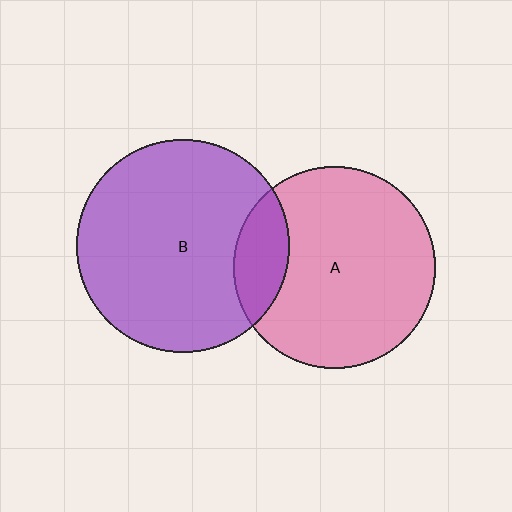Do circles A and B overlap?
Yes.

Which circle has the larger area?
Circle B (purple).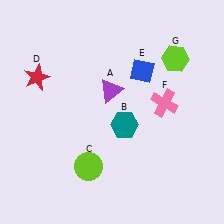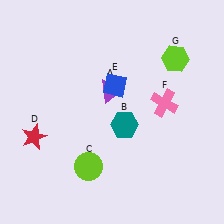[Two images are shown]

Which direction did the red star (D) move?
The red star (D) moved down.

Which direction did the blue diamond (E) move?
The blue diamond (E) moved left.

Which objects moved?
The objects that moved are: the red star (D), the blue diamond (E).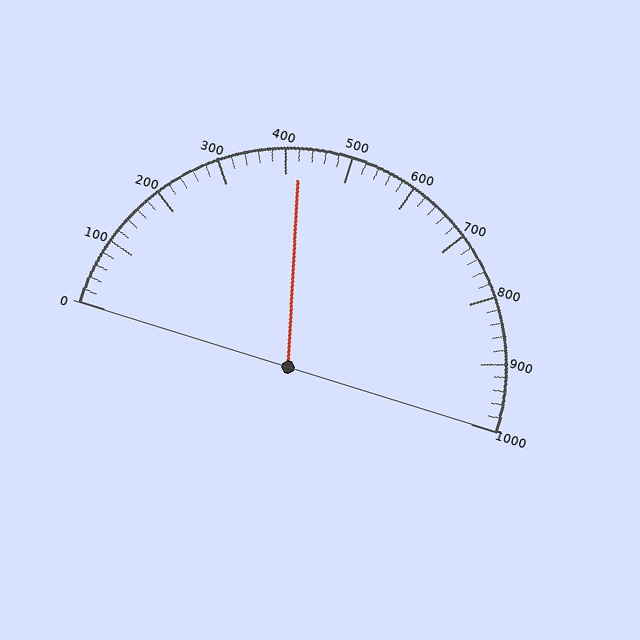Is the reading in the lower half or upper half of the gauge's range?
The reading is in the lower half of the range (0 to 1000).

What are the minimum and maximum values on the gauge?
The gauge ranges from 0 to 1000.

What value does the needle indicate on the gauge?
The needle indicates approximately 420.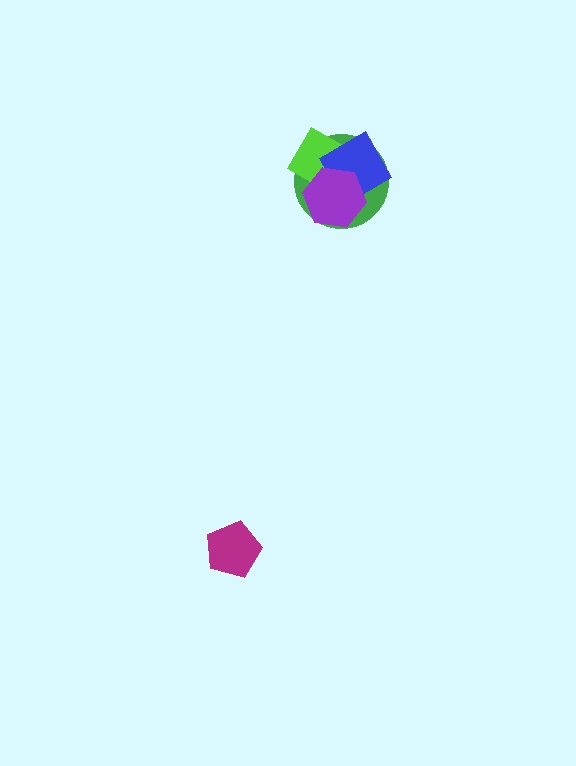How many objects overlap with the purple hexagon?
3 objects overlap with the purple hexagon.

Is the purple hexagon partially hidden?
No, no other shape covers it.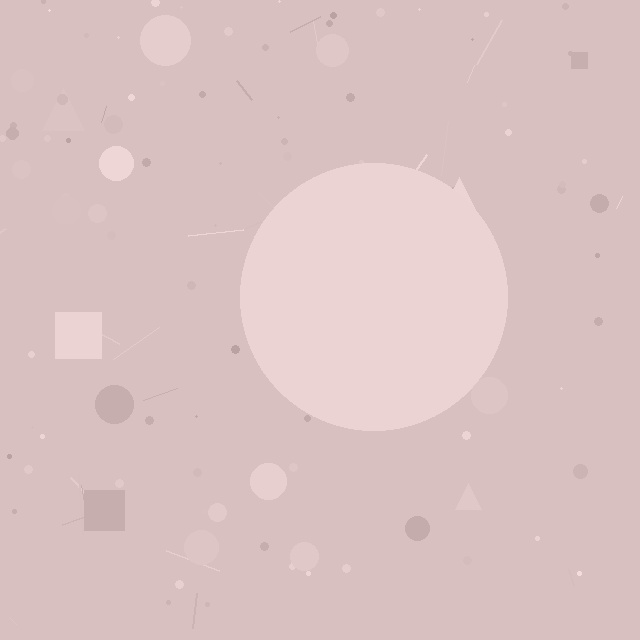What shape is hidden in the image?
A circle is hidden in the image.